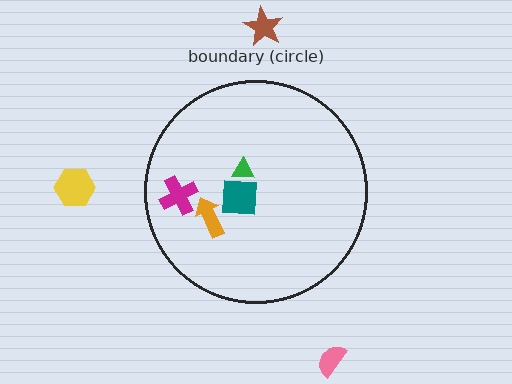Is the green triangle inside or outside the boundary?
Inside.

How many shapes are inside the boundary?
4 inside, 3 outside.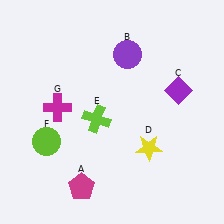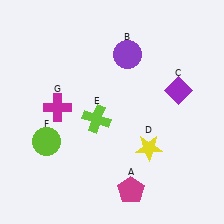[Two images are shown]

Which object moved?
The magenta pentagon (A) moved right.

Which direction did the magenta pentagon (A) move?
The magenta pentagon (A) moved right.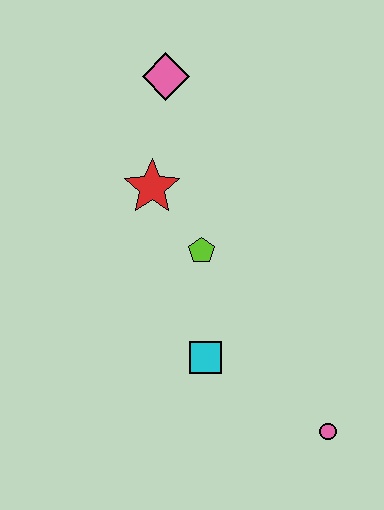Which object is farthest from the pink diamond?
The pink circle is farthest from the pink diamond.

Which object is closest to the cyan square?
The lime pentagon is closest to the cyan square.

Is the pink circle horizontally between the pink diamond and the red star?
No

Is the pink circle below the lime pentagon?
Yes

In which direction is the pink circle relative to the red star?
The pink circle is below the red star.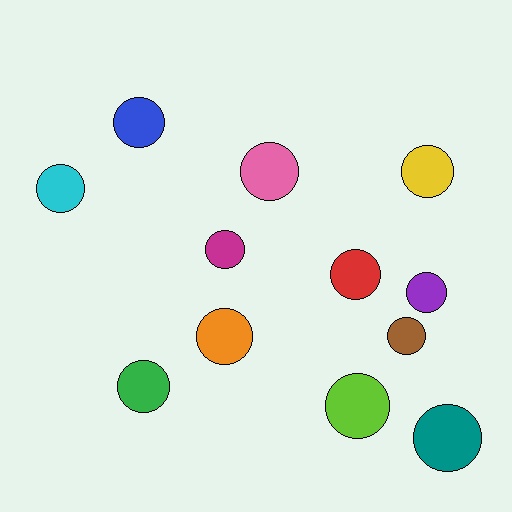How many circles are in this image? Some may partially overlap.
There are 12 circles.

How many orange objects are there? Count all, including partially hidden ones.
There is 1 orange object.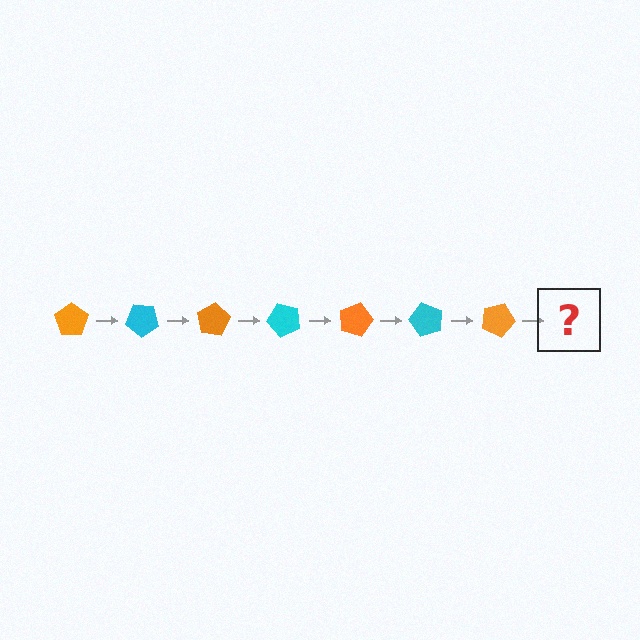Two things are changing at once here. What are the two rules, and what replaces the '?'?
The two rules are that it rotates 40 degrees each step and the color cycles through orange and cyan. The '?' should be a cyan pentagon, rotated 280 degrees from the start.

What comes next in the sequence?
The next element should be a cyan pentagon, rotated 280 degrees from the start.